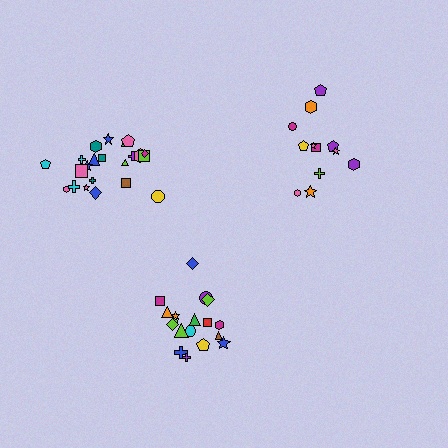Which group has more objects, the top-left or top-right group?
The top-left group.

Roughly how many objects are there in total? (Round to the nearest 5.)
Roughly 50 objects in total.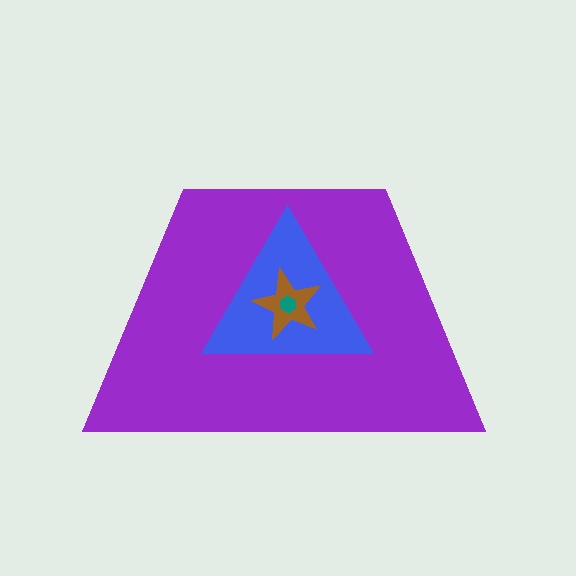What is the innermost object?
The teal hexagon.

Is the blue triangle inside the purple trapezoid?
Yes.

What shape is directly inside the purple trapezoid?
The blue triangle.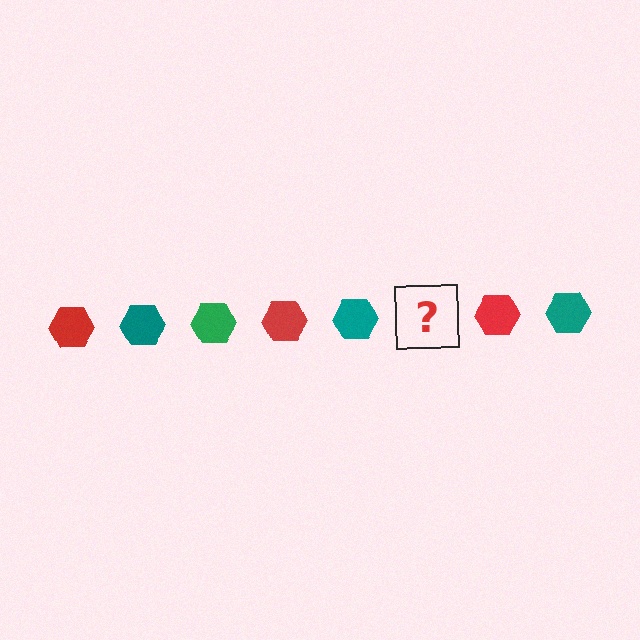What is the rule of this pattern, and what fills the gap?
The rule is that the pattern cycles through red, teal, green hexagons. The gap should be filled with a green hexagon.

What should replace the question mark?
The question mark should be replaced with a green hexagon.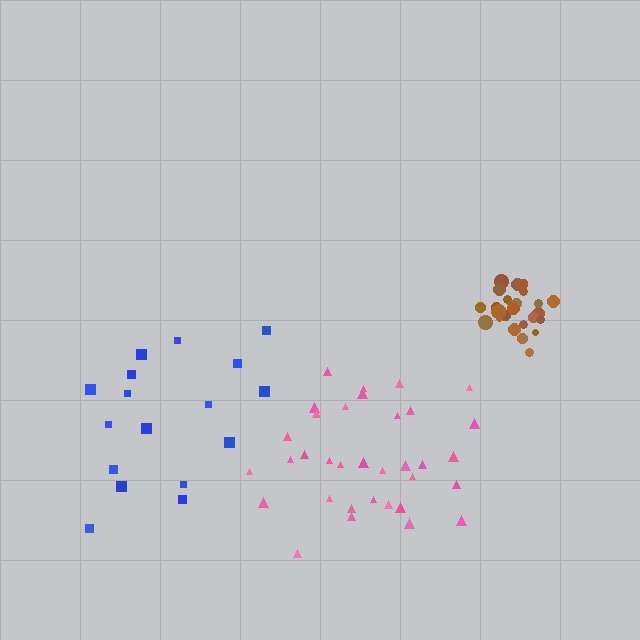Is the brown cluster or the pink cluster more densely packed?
Brown.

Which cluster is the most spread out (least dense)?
Blue.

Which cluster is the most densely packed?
Brown.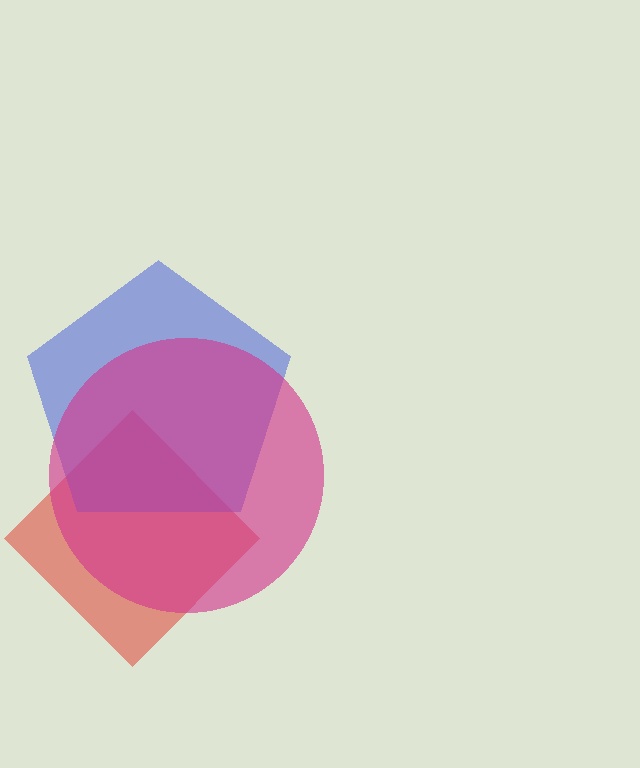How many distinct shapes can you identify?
There are 3 distinct shapes: a red diamond, a blue pentagon, a magenta circle.